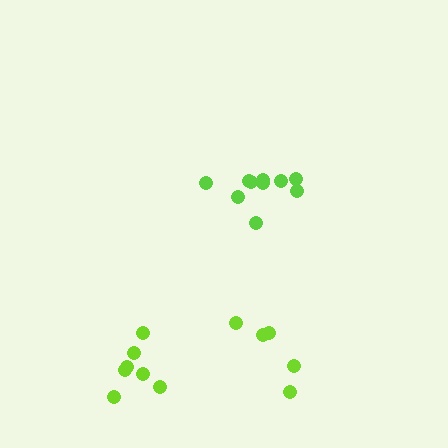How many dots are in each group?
Group 1: 5 dots, Group 2: 10 dots, Group 3: 7 dots (22 total).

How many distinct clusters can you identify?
There are 3 distinct clusters.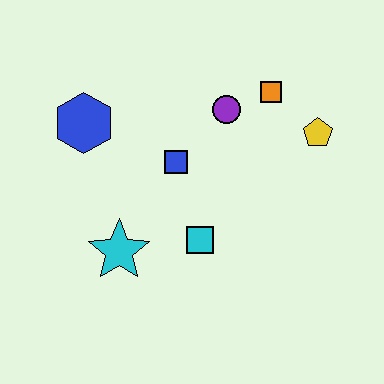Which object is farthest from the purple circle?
The cyan star is farthest from the purple circle.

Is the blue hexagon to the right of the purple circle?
No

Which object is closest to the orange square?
The purple circle is closest to the orange square.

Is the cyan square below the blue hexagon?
Yes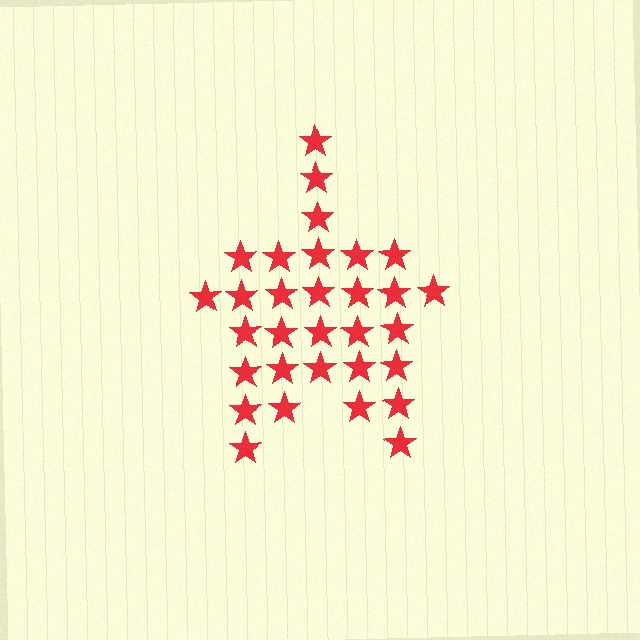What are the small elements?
The small elements are stars.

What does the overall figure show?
The overall figure shows a star.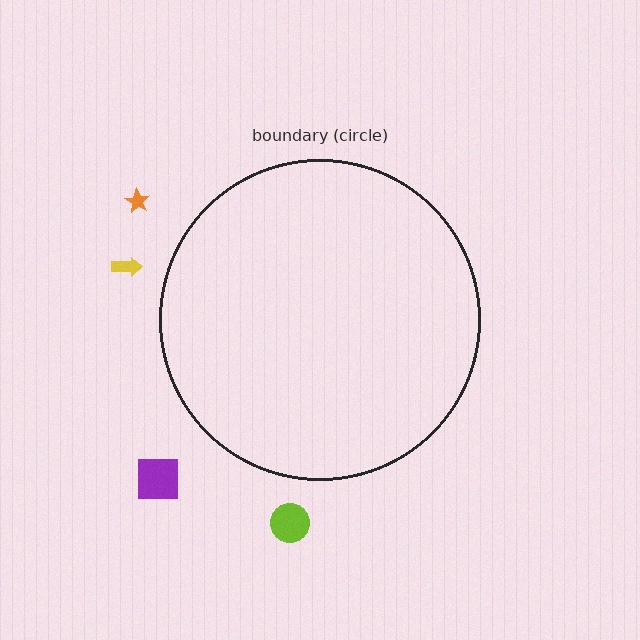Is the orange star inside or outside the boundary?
Outside.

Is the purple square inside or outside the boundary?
Outside.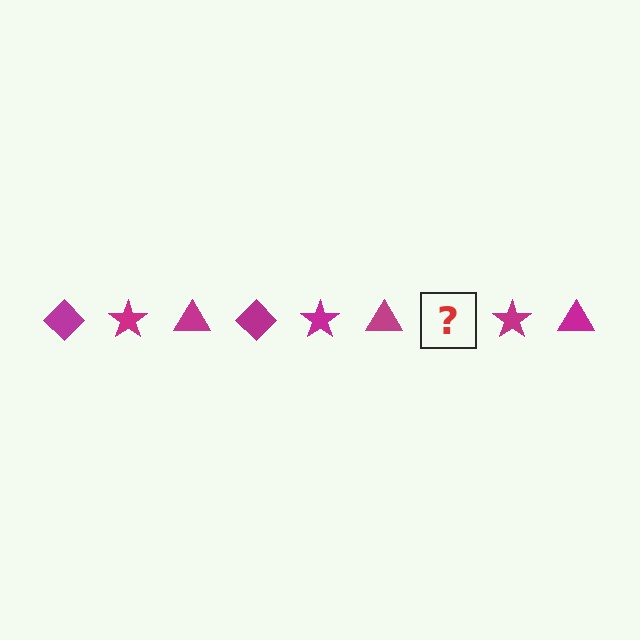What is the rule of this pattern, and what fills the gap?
The rule is that the pattern cycles through diamond, star, triangle shapes in magenta. The gap should be filled with a magenta diamond.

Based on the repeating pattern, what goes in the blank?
The blank should be a magenta diamond.